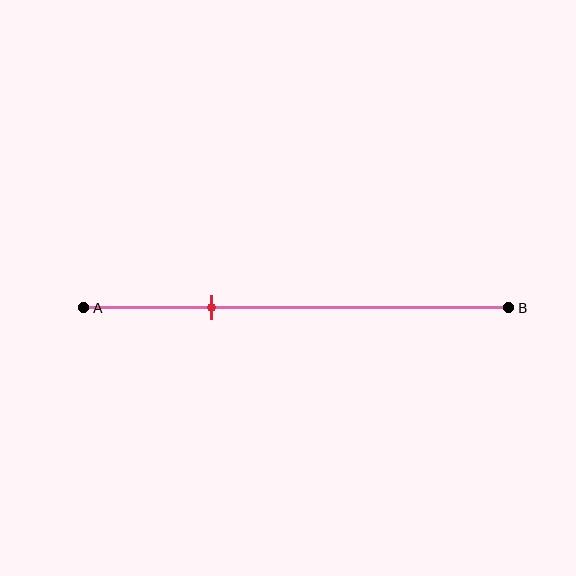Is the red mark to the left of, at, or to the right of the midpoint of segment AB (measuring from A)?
The red mark is to the left of the midpoint of segment AB.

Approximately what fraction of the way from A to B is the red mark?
The red mark is approximately 30% of the way from A to B.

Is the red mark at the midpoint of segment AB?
No, the mark is at about 30% from A, not at the 50% midpoint.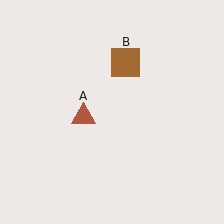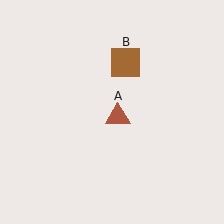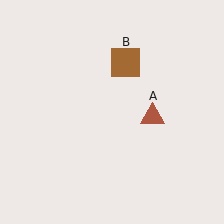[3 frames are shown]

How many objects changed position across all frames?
1 object changed position: brown triangle (object A).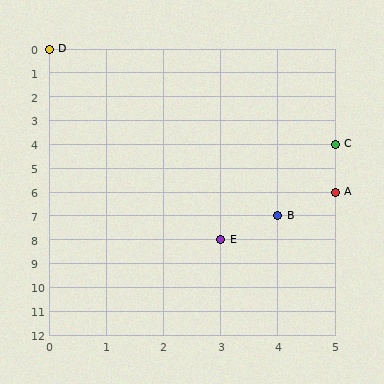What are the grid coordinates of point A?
Point A is at grid coordinates (5, 6).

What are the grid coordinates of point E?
Point E is at grid coordinates (3, 8).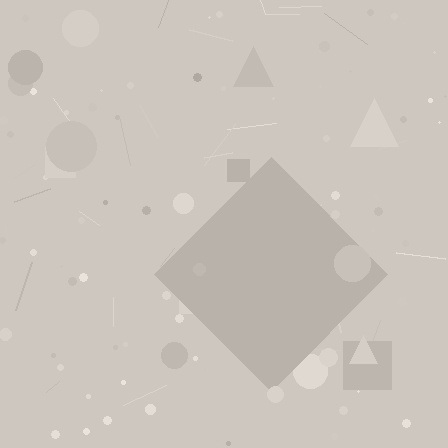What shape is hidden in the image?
A diamond is hidden in the image.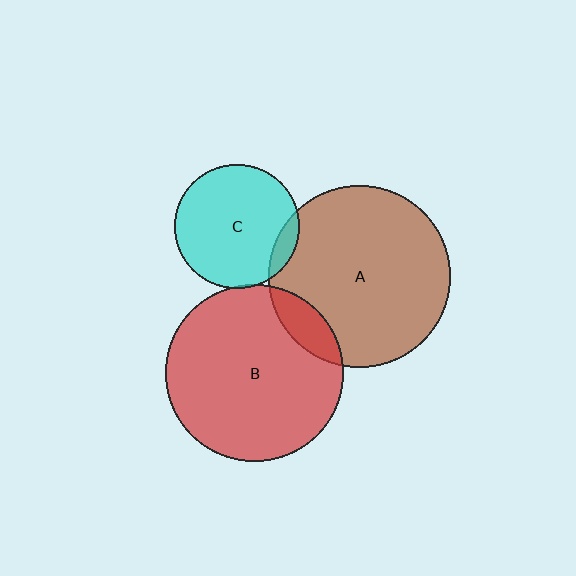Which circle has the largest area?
Circle A (brown).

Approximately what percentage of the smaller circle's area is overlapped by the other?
Approximately 5%.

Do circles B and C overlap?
Yes.